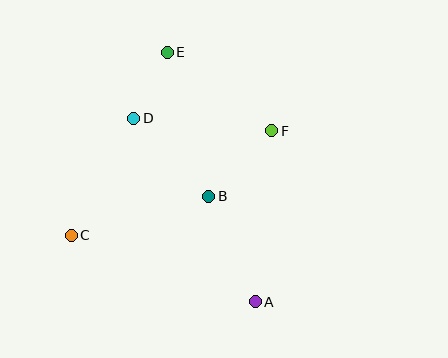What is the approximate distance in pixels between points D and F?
The distance between D and F is approximately 139 pixels.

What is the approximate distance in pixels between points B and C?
The distance between B and C is approximately 143 pixels.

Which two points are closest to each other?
Points D and E are closest to each other.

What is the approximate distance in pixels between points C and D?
The distance between C and D is approximately 133 pixels.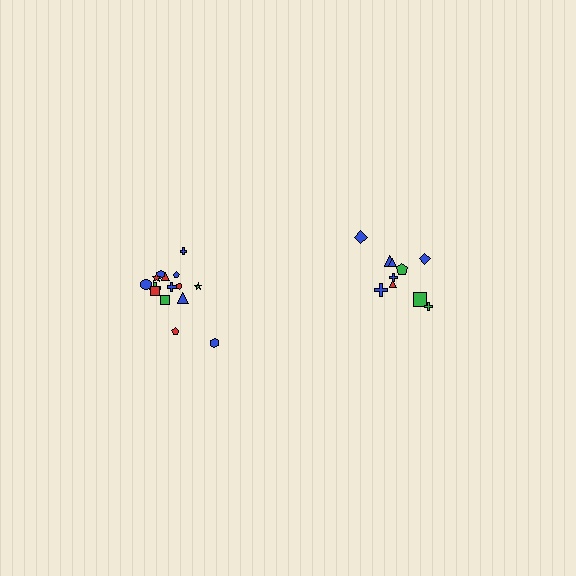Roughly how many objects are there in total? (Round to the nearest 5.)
Roughly 25 objects in total.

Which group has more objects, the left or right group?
The left group.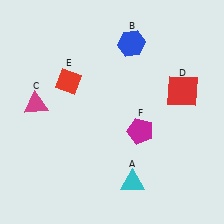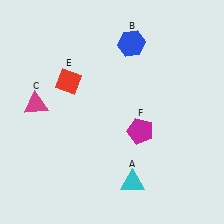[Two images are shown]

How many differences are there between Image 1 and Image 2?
There is 1 difference between the two images.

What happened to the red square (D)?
The red square (D) was removed in Image 2. It was in the top-right area of Image 1.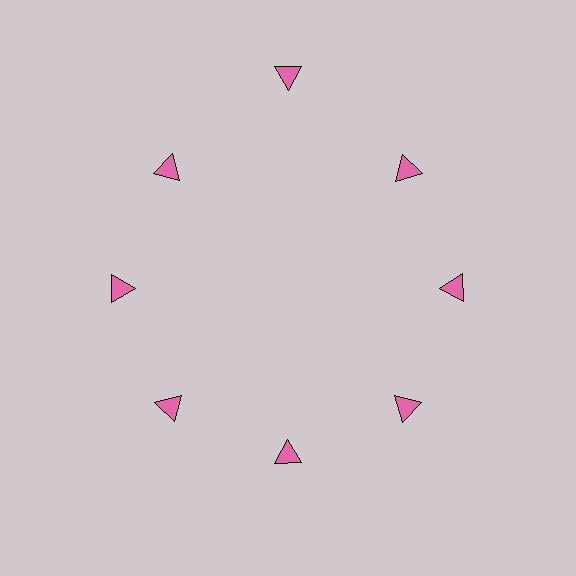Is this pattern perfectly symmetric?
No. The 8 pink triangles are arranged in a ring, but one element near the 12 o'clock position is pushed outward from the center, breaking the 8-fold rotational symmetry.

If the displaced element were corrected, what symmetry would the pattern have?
It would have 8-fold rotational symmetry — the pattern would map onto itself every 45 degrees.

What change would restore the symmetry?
The symmetry would be restored by moving it inward, back onto the ring so that all 8 triangles sit at equal angles and equal distance from the center.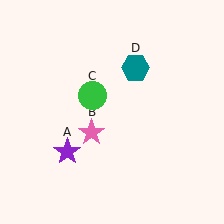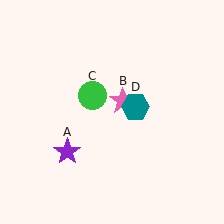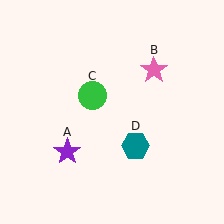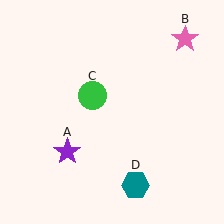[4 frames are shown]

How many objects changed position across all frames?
2 objects changed position: pink star (object B), teal hexagon (object D).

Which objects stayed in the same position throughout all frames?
Purple star (object A) and green circle (object C) remained stationary.